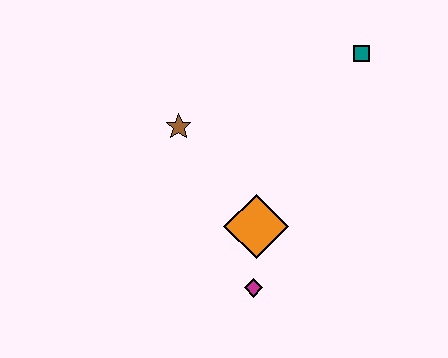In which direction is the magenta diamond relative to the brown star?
The magenta diamond is below the brown star.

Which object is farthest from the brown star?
The teal square is farthest from the brown star.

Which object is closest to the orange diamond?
The magenta diamond is closest to the orange diamond.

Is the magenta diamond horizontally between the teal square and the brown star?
Yes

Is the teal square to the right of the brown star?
Yes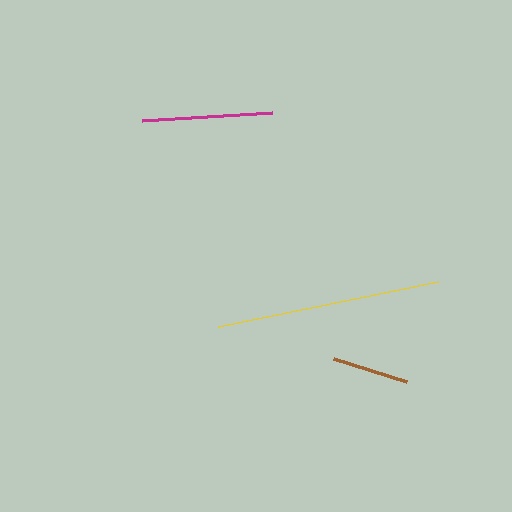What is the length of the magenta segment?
The magenta segment is approximately 130 pixels long.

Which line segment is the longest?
The yellow line is the longest at approximately 225 pixels.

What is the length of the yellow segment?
The yellow segment is approximately 225 pixels long.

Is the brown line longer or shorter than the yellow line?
The yellow line is longer than the brown line.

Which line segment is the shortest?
The brown line is the shortest at approximately 76 pixels.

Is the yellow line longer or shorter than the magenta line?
The yellow line is longer than the magenta line.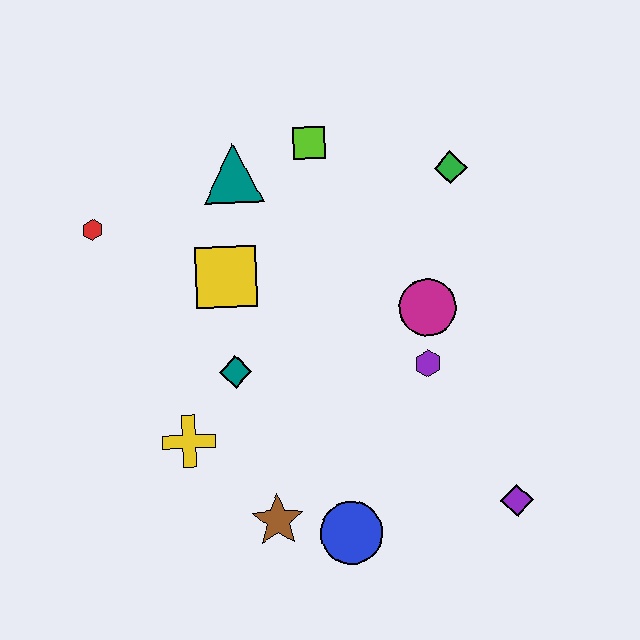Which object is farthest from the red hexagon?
The purple diamond is farthest from the red hexagon.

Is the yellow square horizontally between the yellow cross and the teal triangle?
Yes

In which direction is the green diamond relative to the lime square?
The green diamond is to the right of the lime square.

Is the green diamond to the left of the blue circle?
No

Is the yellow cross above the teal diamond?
No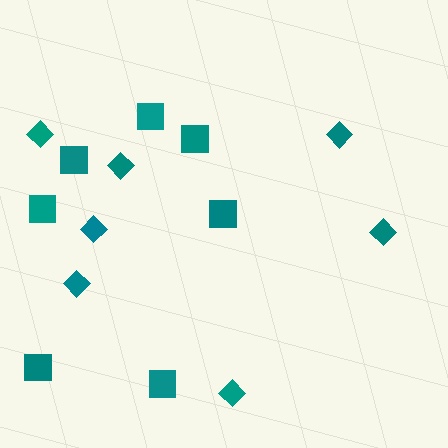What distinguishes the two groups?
There are 2 groups: one group of squares (7) and one group of diamonds (7).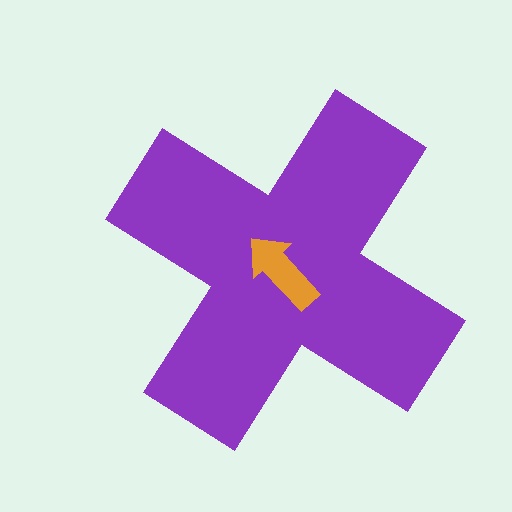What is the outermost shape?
The purple cross.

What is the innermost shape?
The orange arrow.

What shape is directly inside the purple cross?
The orange arrow.